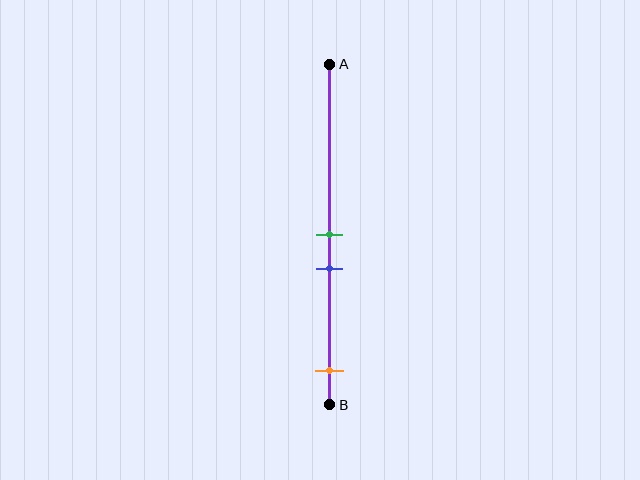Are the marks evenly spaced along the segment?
No, the marks are not evenly spaced.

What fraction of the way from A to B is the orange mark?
The orange mark is approximately 90% (0.9) of the way from A to B.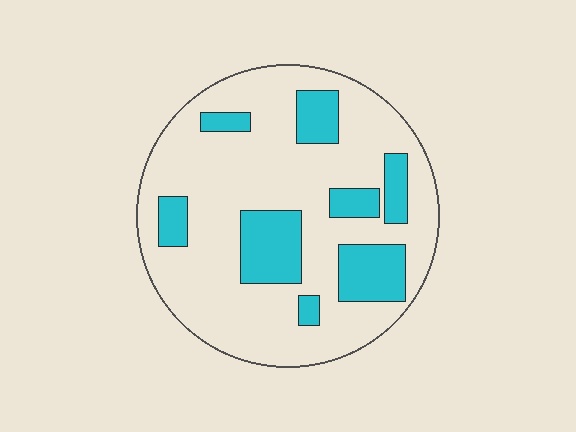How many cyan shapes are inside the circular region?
8.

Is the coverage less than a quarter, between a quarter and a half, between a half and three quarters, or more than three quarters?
Less than a quarter.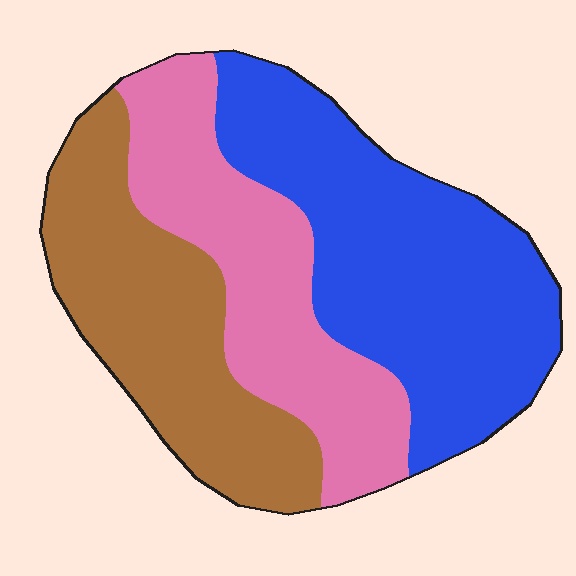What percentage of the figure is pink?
Pink covers 29% of the figure.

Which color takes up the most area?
Blue, at roughly 40%.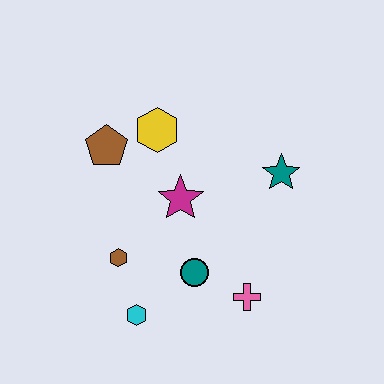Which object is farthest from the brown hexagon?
The teal star is farthest from the brown hexagon.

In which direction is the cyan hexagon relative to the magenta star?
The cyan hexagon is below the magenta star.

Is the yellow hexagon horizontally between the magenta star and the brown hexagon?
Yes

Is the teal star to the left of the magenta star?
No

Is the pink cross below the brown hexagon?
Yes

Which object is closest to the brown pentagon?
The yellow hexagon is closest to the brown pentagon.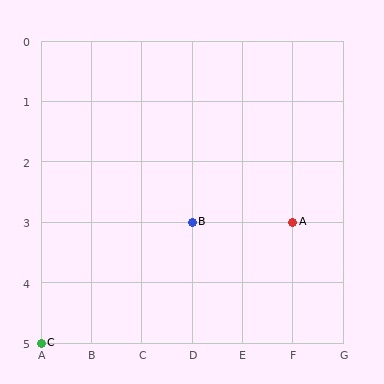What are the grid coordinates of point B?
Point B is at grid coordinates (D, 3).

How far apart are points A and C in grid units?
Points A and C are 5 columns and 2 rows apart (about 5.4 grid units diagonally).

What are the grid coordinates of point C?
Point C is at grid coordinates (A, 5).